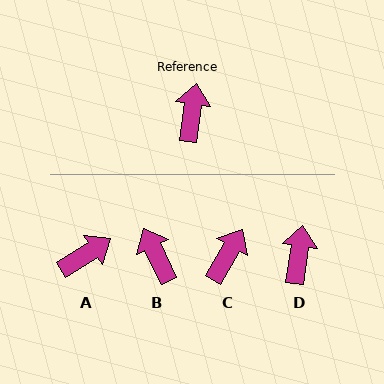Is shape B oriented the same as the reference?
No, it is off by about 34 degrees.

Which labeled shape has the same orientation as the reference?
D.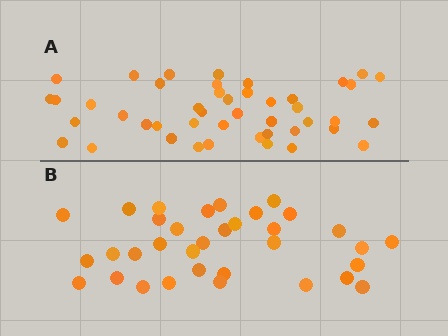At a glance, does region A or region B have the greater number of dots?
Region A (the top region) has more dots.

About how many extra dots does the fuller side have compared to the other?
Region A has roughly 12 or so more dots than region B.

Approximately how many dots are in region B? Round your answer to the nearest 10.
About 30 dots. (The exact count is 34, which rounds to 30.)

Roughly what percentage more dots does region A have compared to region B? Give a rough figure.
About 30% more.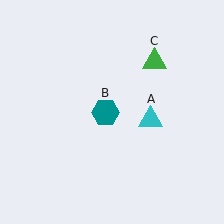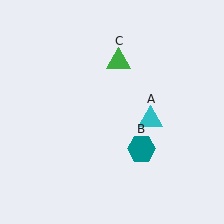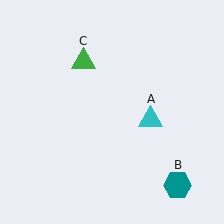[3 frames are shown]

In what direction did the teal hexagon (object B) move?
The teal hexagon (object B) moved down and to the right.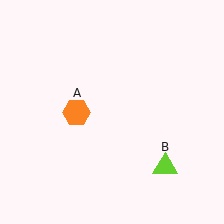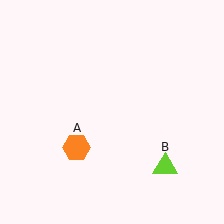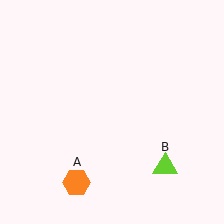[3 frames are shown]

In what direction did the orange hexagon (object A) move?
The orange hexagon (object A) moved down.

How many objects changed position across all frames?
1 object changed position: orange hexagon (object A).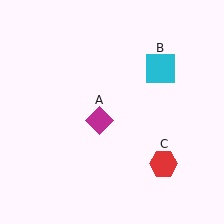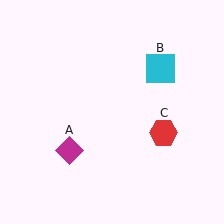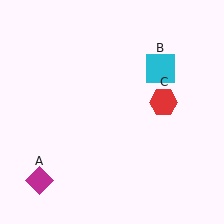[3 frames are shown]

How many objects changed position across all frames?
2 objects changed position: magenta diamond (object A), red hexagon (object C).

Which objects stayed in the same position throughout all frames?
Cyan square (object B) remained stationary.